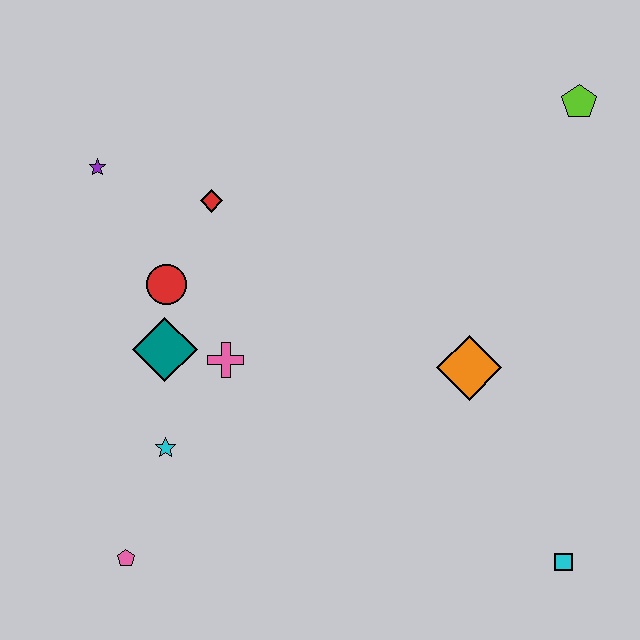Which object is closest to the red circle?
The teal diamond is closest to the red circle.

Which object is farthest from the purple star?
The cyan square is farthest from the purple star.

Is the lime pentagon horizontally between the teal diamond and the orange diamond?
No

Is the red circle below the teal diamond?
No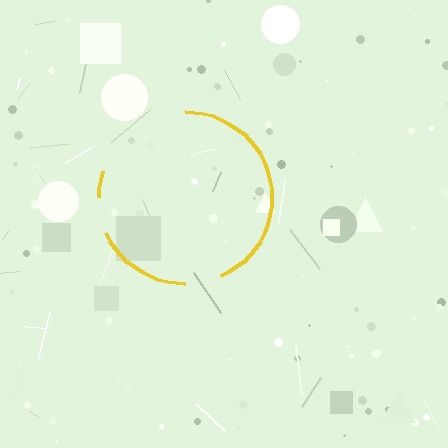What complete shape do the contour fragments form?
The contour fragments form a circle.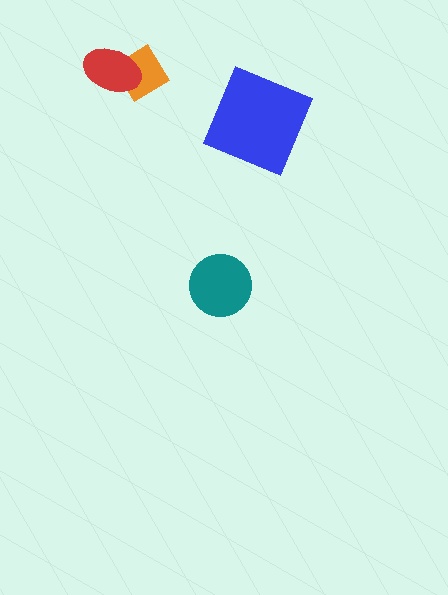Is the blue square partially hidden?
No, no other shape covers it.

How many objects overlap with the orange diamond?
1 object overlaps with the orange diamond.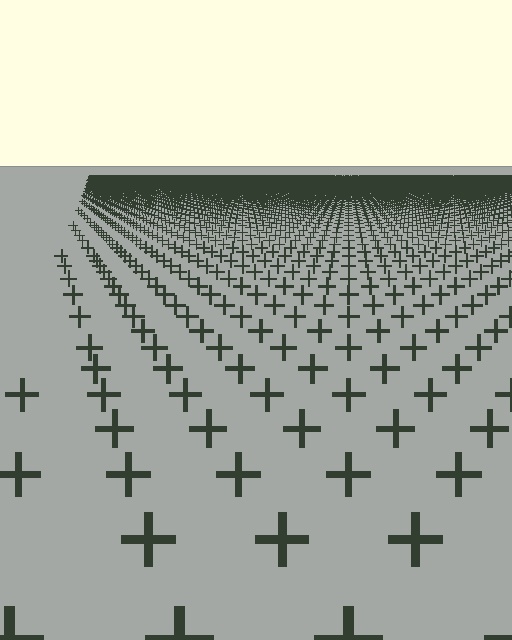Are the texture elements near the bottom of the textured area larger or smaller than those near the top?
Larger. Near the bottom, elements are closer to the viewer and appear at a bigger on-screen size.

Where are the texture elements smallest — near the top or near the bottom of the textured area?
Near the top.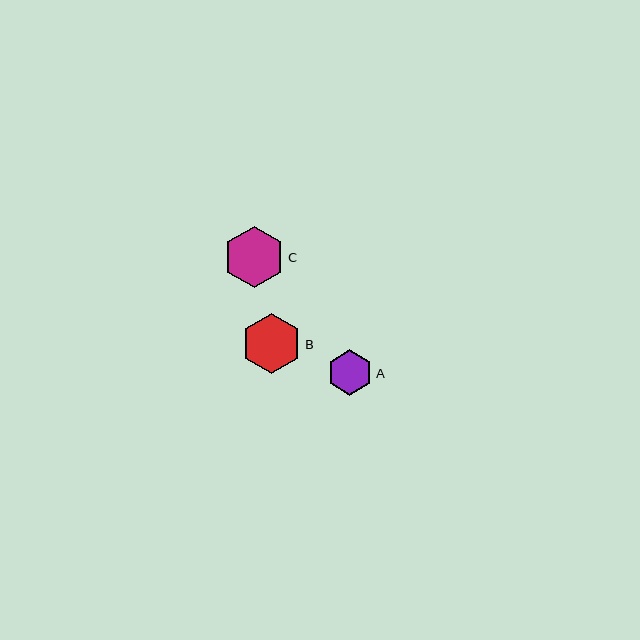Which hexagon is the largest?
Hexagon C is the largest with a size of approximately 61 pixels.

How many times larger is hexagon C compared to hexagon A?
Hexagon C is approximately 1.3 times the size of hexagon A.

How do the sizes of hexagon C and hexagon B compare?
Hexagon C and hexagon B are approximately the same size.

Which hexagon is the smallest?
Hexagon A is the smallest with a size of approximately 45 pixels.